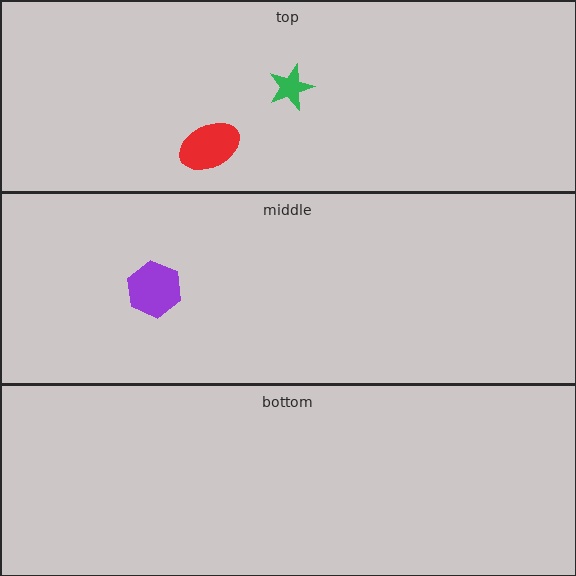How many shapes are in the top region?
2.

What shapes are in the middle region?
The purple hexagon.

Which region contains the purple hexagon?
The middle region.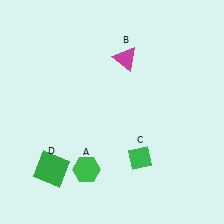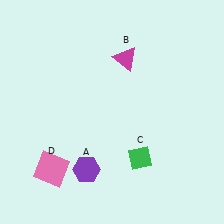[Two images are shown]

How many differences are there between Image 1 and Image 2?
There are 2 differences between the two images.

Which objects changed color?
A changed from green to purple. D changed from green to pink.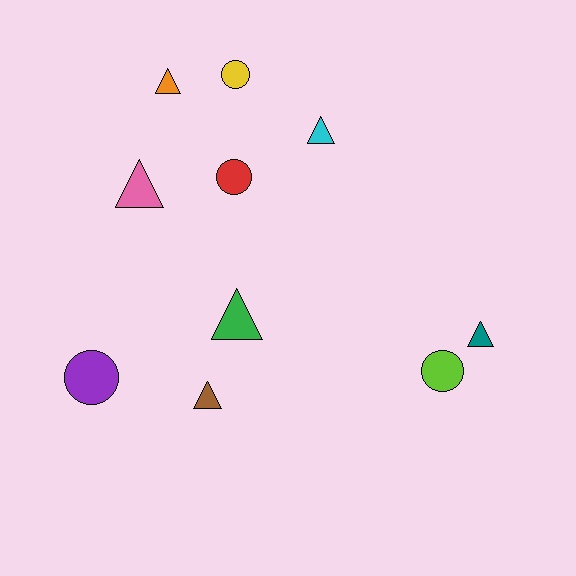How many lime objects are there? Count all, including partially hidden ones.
There is 1 lime object.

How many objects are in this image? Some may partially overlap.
There are 10 objects.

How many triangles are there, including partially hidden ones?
There are 6 triangles.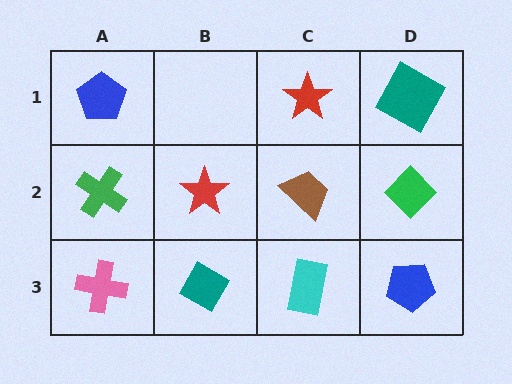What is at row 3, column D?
A blue pentagon.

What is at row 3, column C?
A cyan rectangle.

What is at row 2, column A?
A green cross.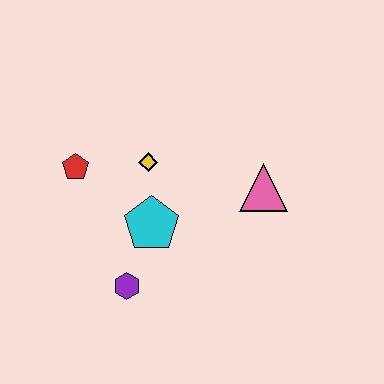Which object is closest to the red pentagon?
The yellow diamond is closest to the red pentagon.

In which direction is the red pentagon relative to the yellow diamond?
The red pentagon is to the left of the yellow diamond.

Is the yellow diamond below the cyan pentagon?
No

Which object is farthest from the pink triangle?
The red pentagon is farthest from the pink triangle.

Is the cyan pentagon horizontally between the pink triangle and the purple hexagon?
Yes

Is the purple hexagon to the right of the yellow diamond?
No